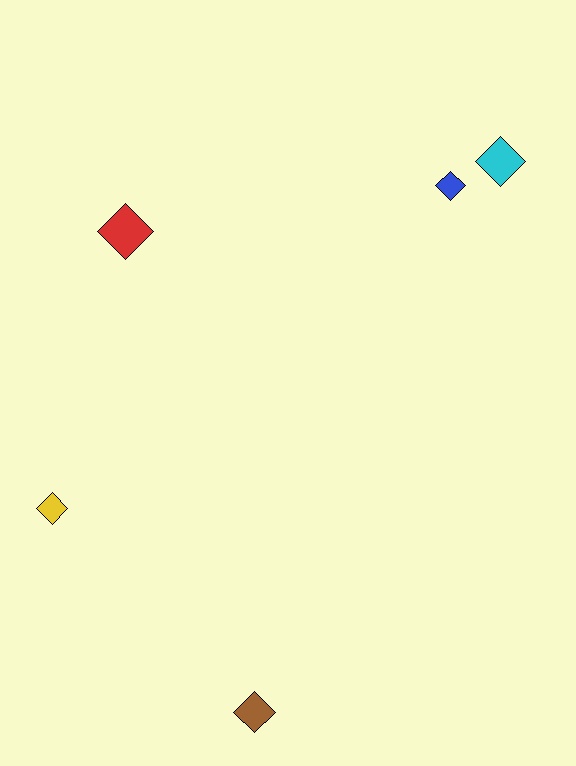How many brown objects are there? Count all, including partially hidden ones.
There is 1 brown object.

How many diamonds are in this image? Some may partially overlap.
There are 5 diamonds.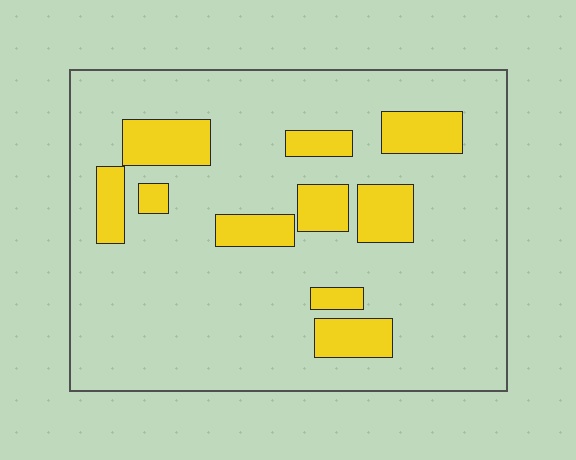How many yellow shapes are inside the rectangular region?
10.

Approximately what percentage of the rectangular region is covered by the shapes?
Approximately 20%.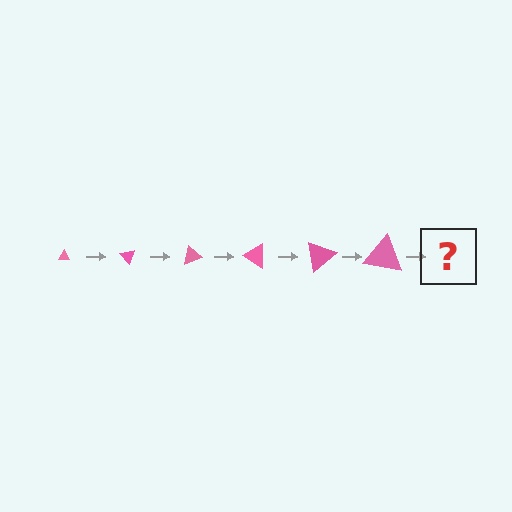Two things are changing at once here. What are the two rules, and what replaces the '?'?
The two rules are that the triangle grows larger each step and it rotates 50 degrees each step. The '?' should be a triangle, larger than the previous one and rotated 300 degrees from the start.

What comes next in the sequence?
The next element should be a triangle, larger than the previous one and rotated 300 degrees from the start.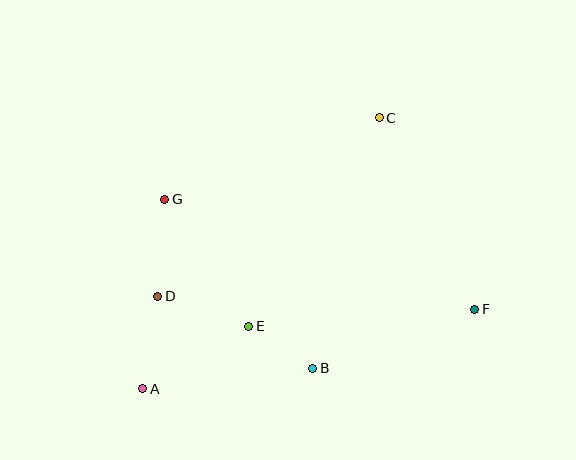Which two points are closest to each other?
Points B and E are closest to each other.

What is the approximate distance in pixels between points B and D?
The distance between B and D is approximately 171 pixels.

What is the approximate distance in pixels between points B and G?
The distance between B and G is approximately 225 pixels.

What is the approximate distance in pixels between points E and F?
The distance between E and F is approximately 226 pixels.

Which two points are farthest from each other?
Points A and C are farthest from each other.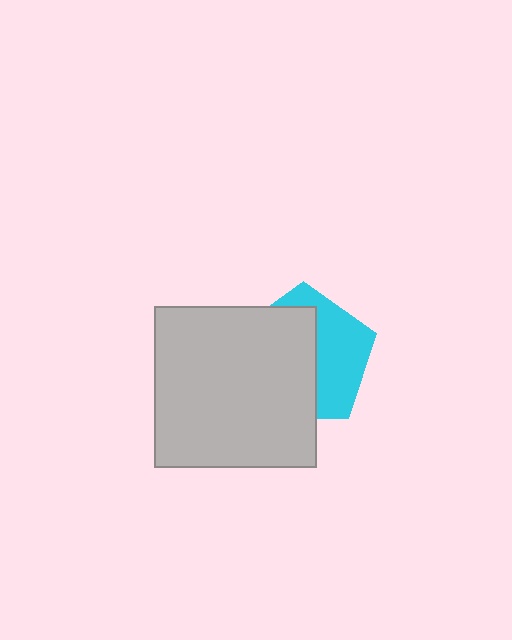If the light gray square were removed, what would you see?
You would see the complete cyan pentagon.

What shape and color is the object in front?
The object in front is a light gray square.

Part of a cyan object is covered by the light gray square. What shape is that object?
It is a pentagon.